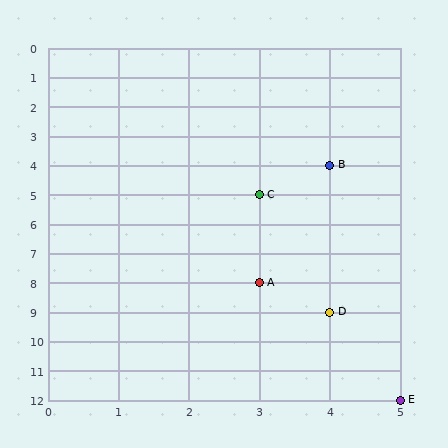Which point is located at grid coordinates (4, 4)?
Point B is at (4, 4).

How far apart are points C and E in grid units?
Points C and E are 2 columns and 7 rows apart (about 7.3 grid units diagonally).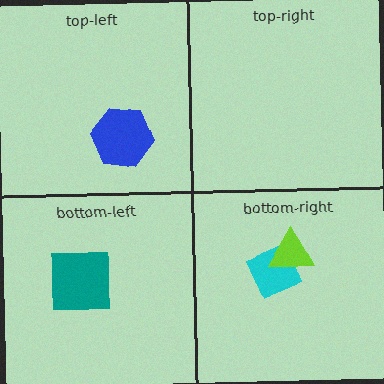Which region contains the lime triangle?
The bottom-right region.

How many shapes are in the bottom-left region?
1.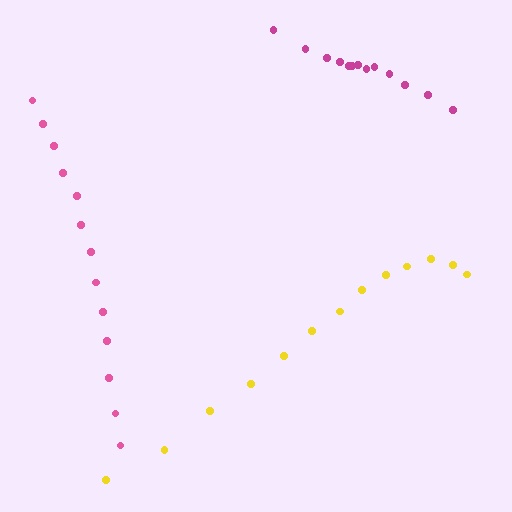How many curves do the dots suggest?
There are 3 distinct paths.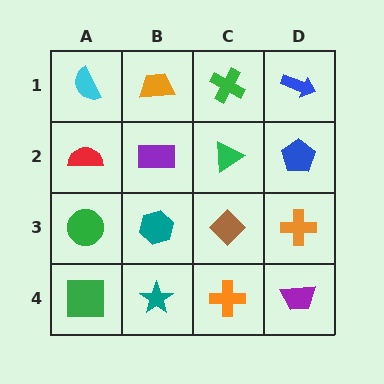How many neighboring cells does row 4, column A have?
2.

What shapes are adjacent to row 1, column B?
A purple rectangle (row 2, column B), a cyan semicircle (row 1, column A), a green cross (row 1, column C).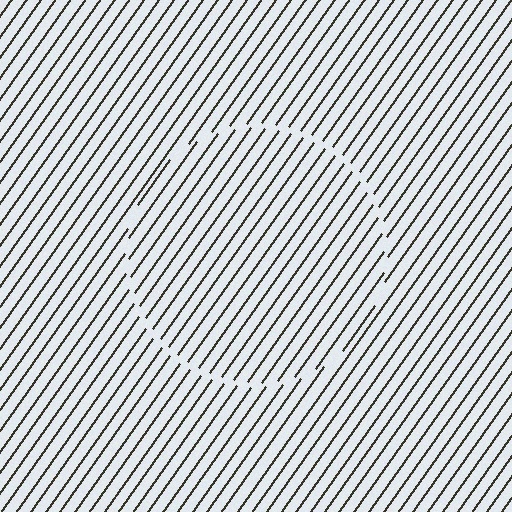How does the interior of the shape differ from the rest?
The interior of the shape contains the same grating, shifted by half a period — the contour is defined by the phase discontinuity where line-ends from the inner and outer gratings abut.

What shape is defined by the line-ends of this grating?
An illusory circle. The interior of the shape contains the same grating, shifted by half a period — the contour is defined by the phase discontinuity where line-ends from the inner and outer gratings abut.